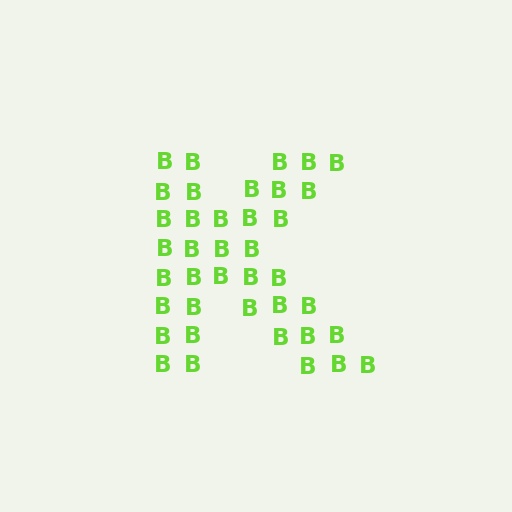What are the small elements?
The small elements are letter B's.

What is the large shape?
The large shape is the letter K.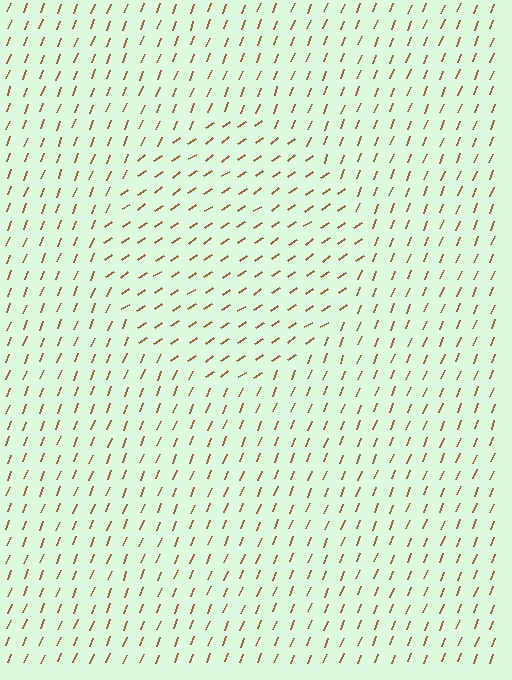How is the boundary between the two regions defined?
The boundary is defined purely by a change in line orientation (approximately 34 degrees difference). All lines are the same color and thickness.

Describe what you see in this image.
The image is filled with small brown line segments. A circle region in the image has lines oriented differently from the surrounding lines, creating a visible texture boundary.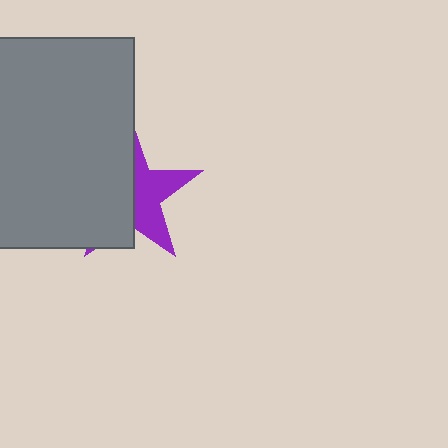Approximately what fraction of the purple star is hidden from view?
Roughly 57% of the purple star is hidden behind the gray rectangle.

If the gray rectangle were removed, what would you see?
You would see the complete purple star.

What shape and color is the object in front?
The object in front is a gray rectangle.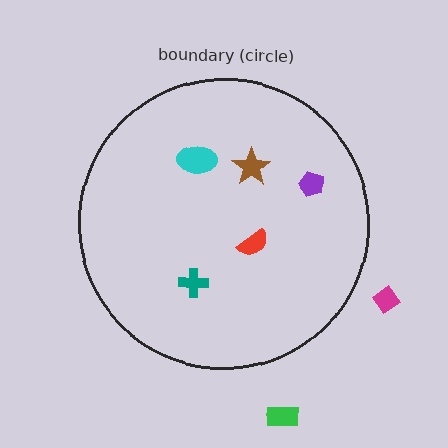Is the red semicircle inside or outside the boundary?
Inside.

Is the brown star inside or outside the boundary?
Inside.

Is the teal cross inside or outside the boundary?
Inside.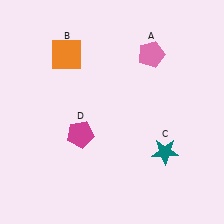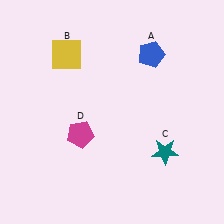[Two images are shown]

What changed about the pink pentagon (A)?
In Image 1, A is pink. In Image 2, it changed to blue.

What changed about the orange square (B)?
In Image 1, B is orange. In Image 2, it changed to yellow.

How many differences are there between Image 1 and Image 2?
There are 2 differences between the two images.